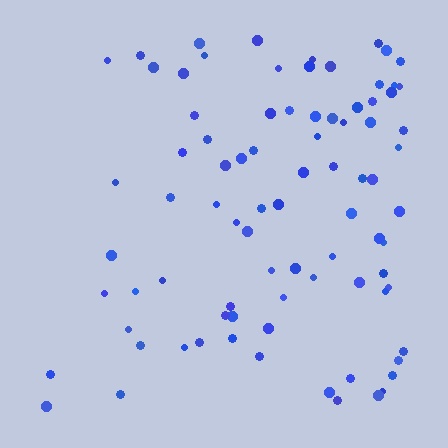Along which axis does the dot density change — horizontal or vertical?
Horizontal.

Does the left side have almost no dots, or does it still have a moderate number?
Still a moderate number, just noticeably fewer than the right.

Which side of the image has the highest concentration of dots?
The right.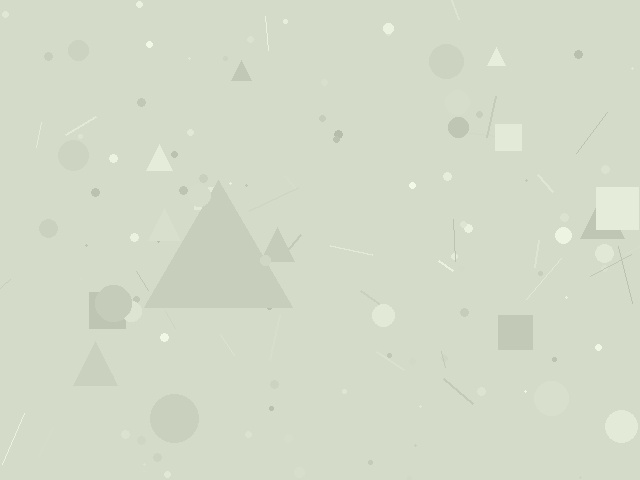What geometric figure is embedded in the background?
A triangle is embedded in the background.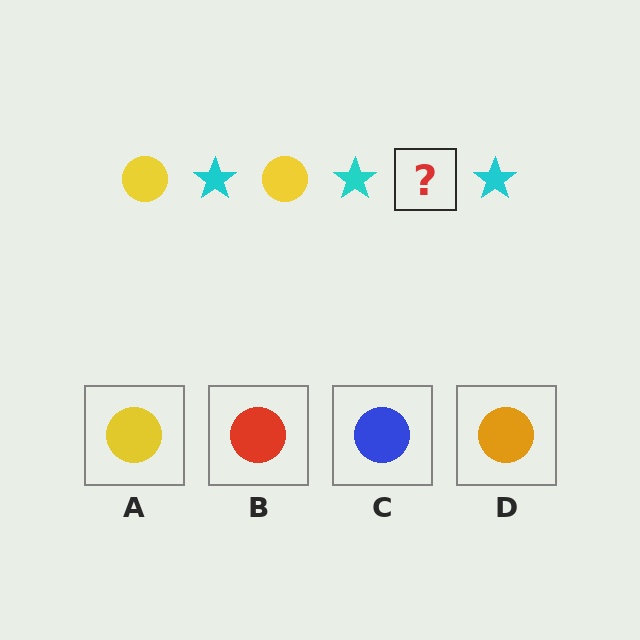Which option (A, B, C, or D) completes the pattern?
A.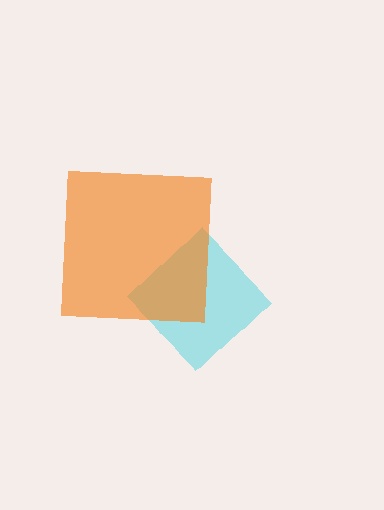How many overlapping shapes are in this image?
There are 2 overlapping shapes in the image.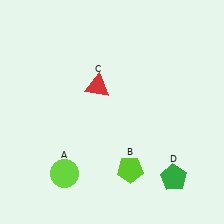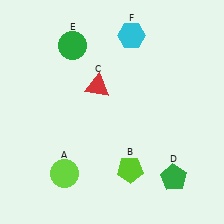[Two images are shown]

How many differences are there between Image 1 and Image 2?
There are 2 differences between the two images.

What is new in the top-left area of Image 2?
A green circle (E) was added in the top-left area of Image 2.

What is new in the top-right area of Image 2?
A cyan hexagon (F) was added in the top-right area of Image 2.